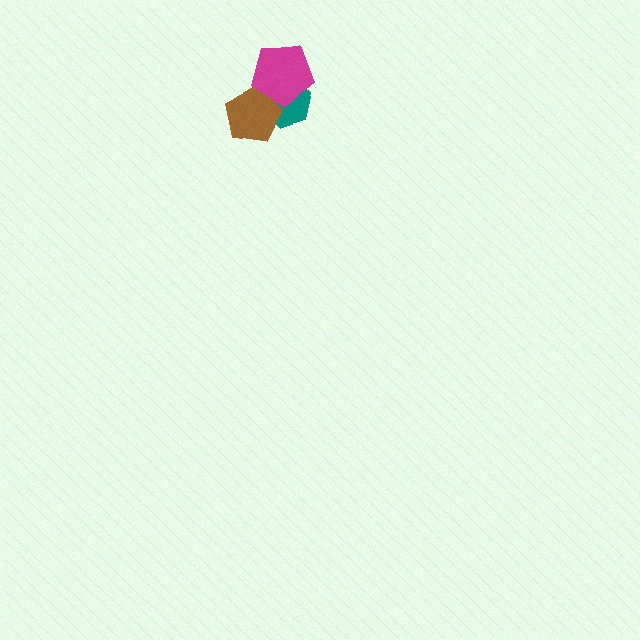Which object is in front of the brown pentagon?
The magenta pentagon is in front of the brown pentagon.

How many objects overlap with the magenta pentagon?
2 objects overlap with the magenta pentagon.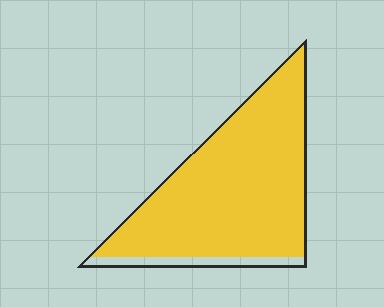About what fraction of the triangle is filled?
About nine tenths (9/10).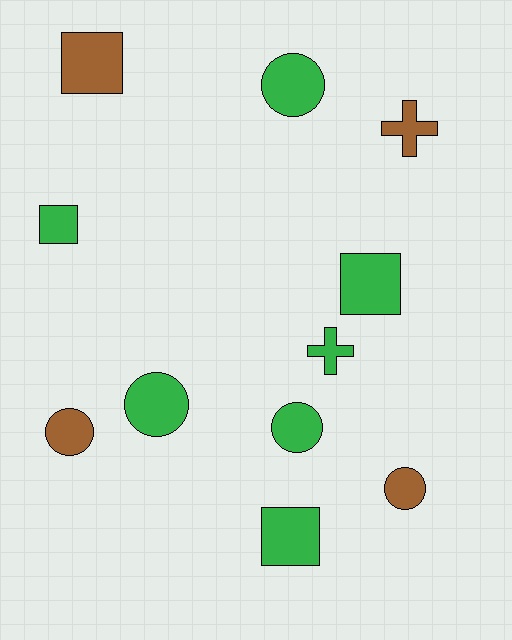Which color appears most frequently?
Green, with 7 objects.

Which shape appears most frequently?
Circle, with 5 objects.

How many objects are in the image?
There are 11 objects.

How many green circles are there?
There are 3 green circles.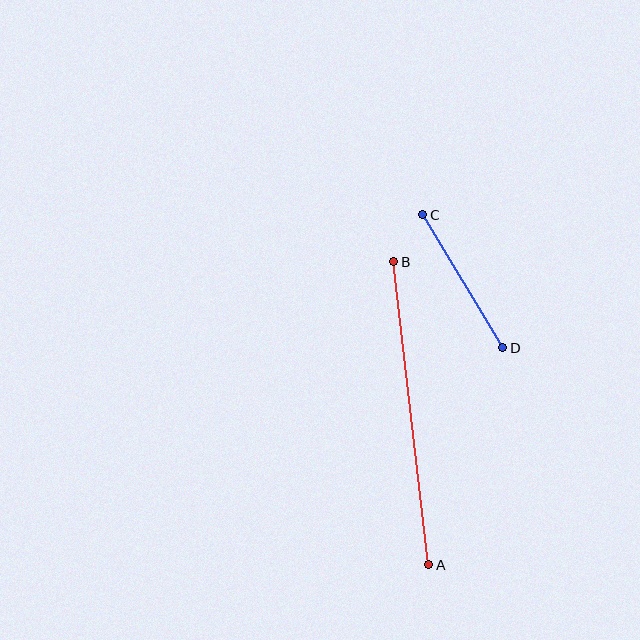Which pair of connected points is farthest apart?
Points A and B are farthest apart.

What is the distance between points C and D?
The distance is approximately 155 pixels.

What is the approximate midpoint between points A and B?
The midpoint is at approximately (411, 413) pixels.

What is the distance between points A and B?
The distance is approximately 305 pixels.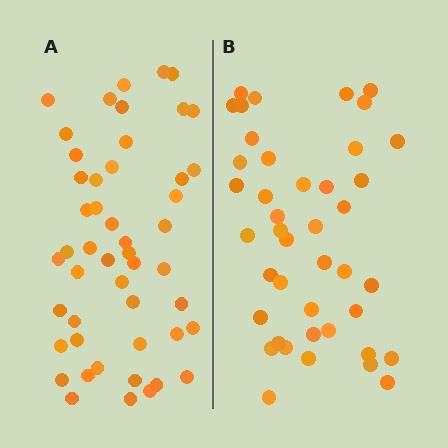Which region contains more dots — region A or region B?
Region A (the left region) has more dots.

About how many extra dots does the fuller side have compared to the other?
Region A has roughly 8 or so more dots than region B.